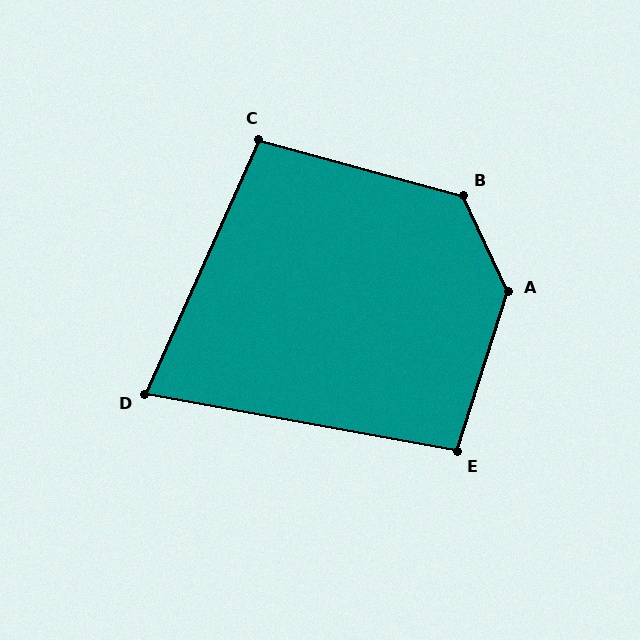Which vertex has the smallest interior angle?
D, at approximately 76 degrees.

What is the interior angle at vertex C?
Approximately 99 degrees (obtuse).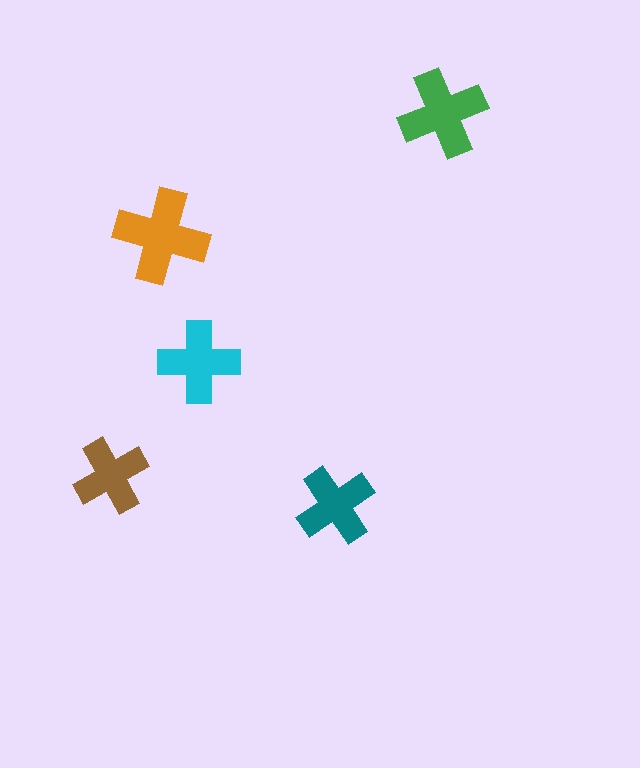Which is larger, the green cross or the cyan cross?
The green one.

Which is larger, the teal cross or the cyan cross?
The cyan one.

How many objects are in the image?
There are 5 objects in the image.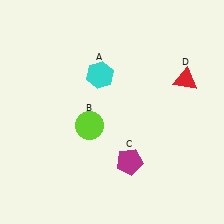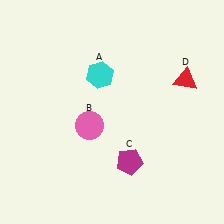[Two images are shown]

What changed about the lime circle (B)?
In Image 1, B is lime. In Image 2, it changed to pink.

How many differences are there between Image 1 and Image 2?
There is 1 difference between the two images.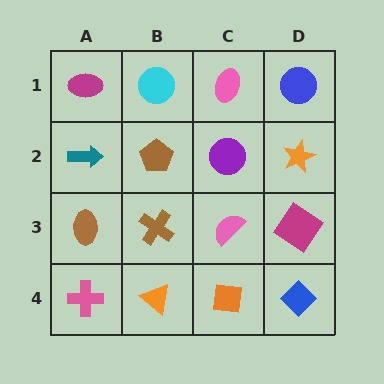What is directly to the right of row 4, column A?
An orange triangle.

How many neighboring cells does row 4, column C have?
3.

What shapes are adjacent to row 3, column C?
A purple circle (row 2, column C), an orange square (row 4, column C), a brown cross (row 3, column B), a magenta diamond (row 3, column D).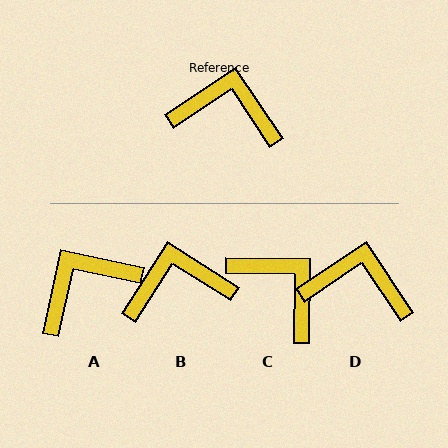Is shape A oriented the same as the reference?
No, it is off by about 44 degrees.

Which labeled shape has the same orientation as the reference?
D.